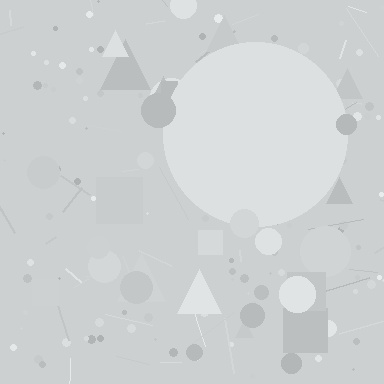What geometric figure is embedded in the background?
A circle is embedded in the background.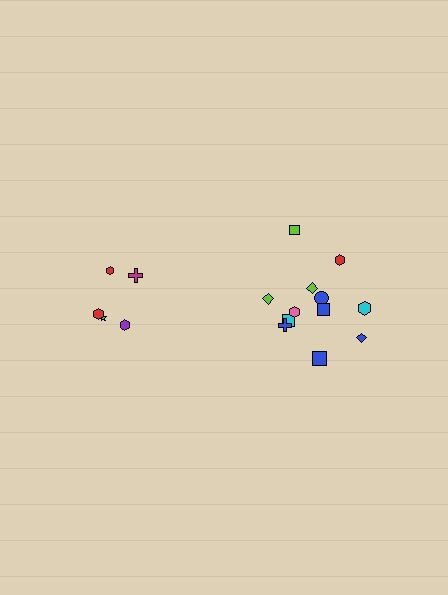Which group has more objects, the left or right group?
The right group.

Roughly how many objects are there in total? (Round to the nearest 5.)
Roughly 15 objects in total.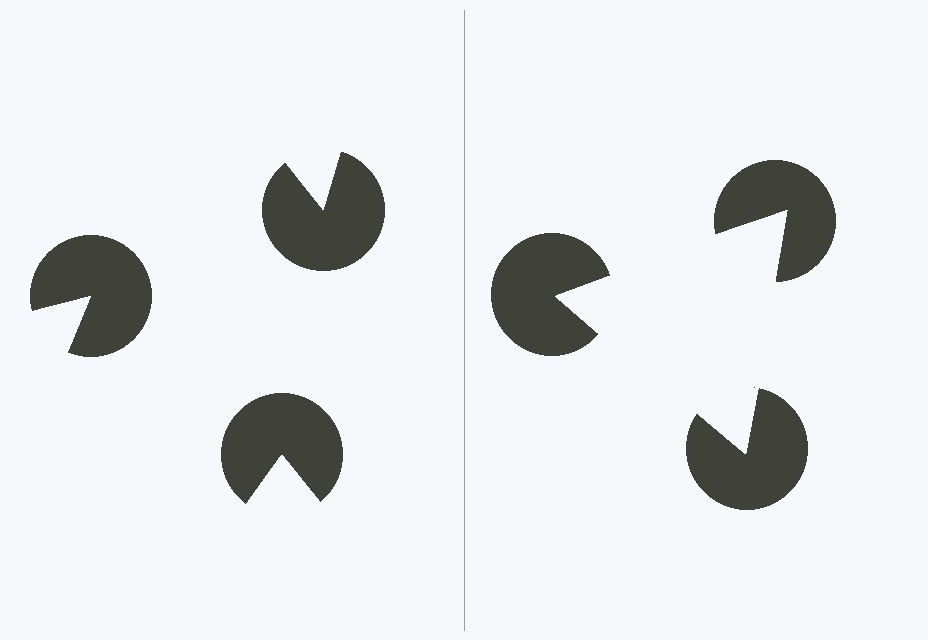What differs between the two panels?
The pac-man discs are positioned identically on both sides; only the wedge orientations differ. On the right they align to a triangle; on the left they are misaligned.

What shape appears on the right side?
An illusory triangle.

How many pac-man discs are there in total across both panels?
6 — 3 on each side.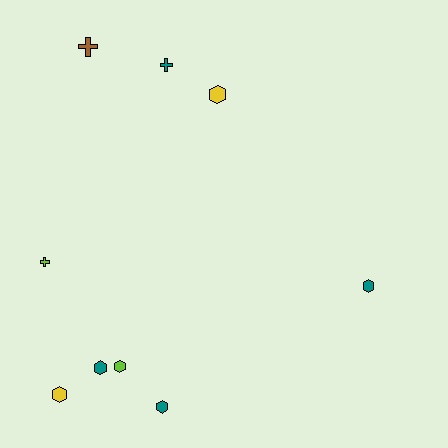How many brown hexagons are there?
There are no brown hexagons.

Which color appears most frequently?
Teal, with 4 objects.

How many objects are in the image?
There are 9 objects.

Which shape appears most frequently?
Hexagon, with 6 objects.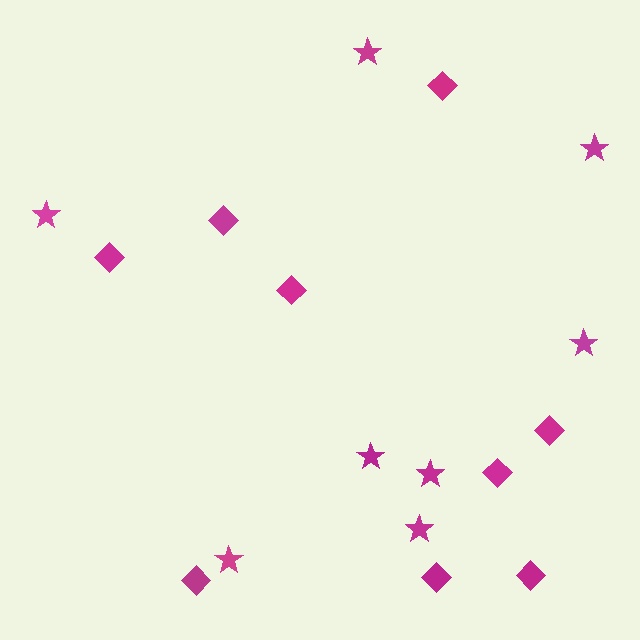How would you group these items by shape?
There are 2 groups: one group of diamonds (9) and one group of stars (8).